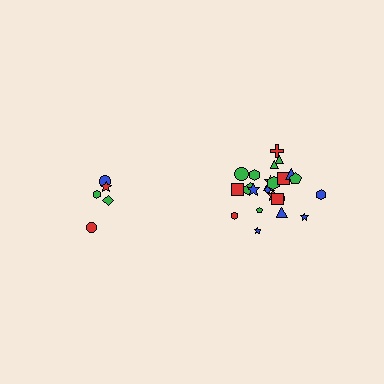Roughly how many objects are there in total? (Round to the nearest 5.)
Roughly 30 objects in total.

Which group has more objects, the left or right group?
The right group.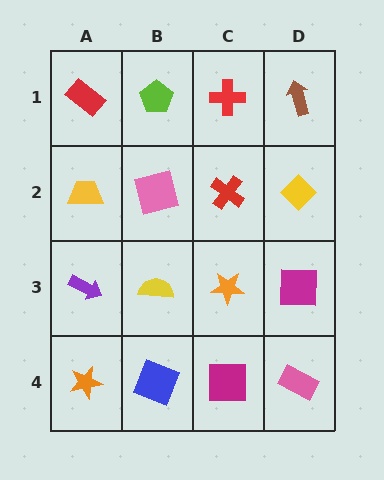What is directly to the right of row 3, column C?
A magenta square.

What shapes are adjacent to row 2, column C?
A red cross (row 1, column C), an orange star (row 3, column C), a pink square (row 2, column B), a yellow diamond (row 2, column D).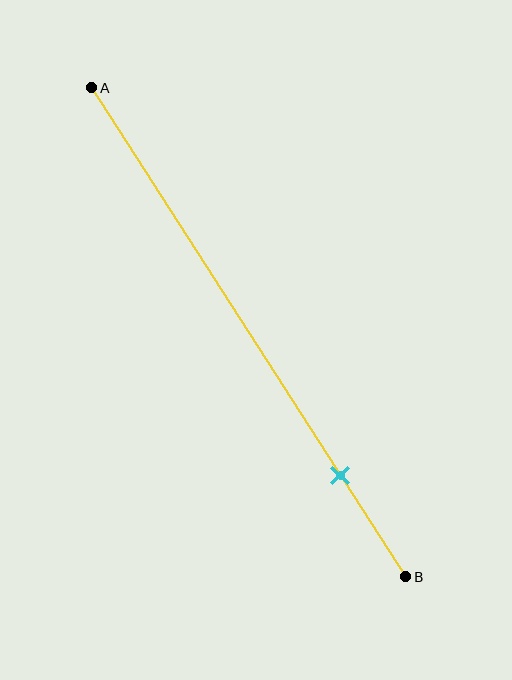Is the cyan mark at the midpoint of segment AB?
No, the mark is at about 80% from A, not at the 50% midpoint.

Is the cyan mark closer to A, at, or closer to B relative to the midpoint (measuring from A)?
The cyan mark is closer to point B than the midpoint of segment AB.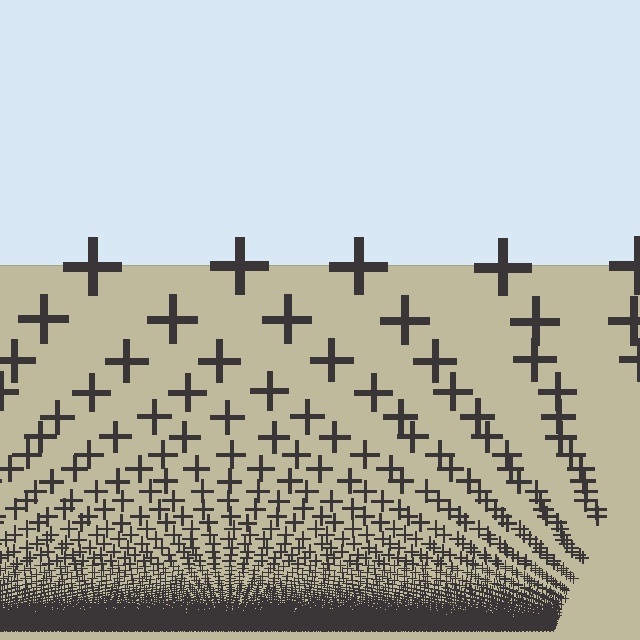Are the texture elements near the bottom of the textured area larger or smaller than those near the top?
Smaller. The gradient is inverted — elements near the bottom are smaller and denser.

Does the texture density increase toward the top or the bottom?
Density increases toward the bottom.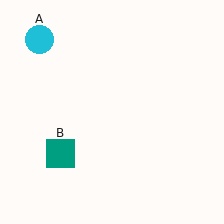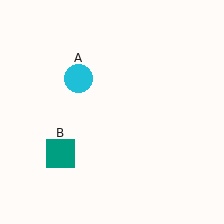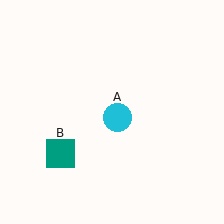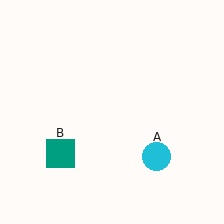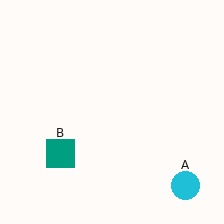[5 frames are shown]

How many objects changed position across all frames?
1 object changed position: cyan circle (object A).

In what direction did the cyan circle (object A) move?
The cyan circle (object A) moved down and to the right.